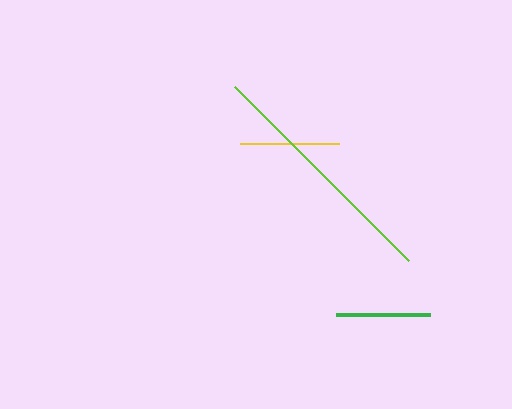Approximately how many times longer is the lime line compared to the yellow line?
The lime line is approximately 2.5 times the length of the yellow line.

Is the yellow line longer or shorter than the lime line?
The lime line is longer than the yellow line.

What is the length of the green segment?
The green segment is approximately 93 pixels long.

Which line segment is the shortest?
The green line is the shortest at approximately 93 pixels.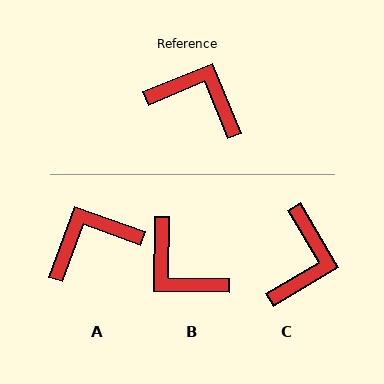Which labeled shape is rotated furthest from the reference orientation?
B, about 157 degrees away.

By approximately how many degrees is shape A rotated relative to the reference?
Approximately 48 degrees counter-clockwise.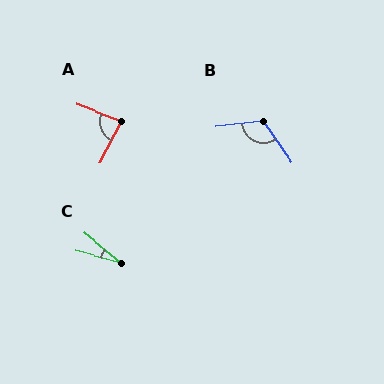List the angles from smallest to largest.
C (26°), A (83°), B (118°).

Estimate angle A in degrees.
Approximately 83 degrees.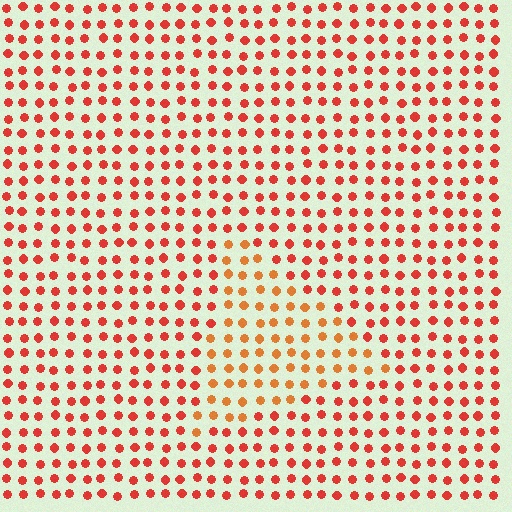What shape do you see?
I see a triangle.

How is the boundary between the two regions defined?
The boundary is defined purely by a slight shift in hue (about 24 degrees). Spacing, size, and orientation are identical on both sides.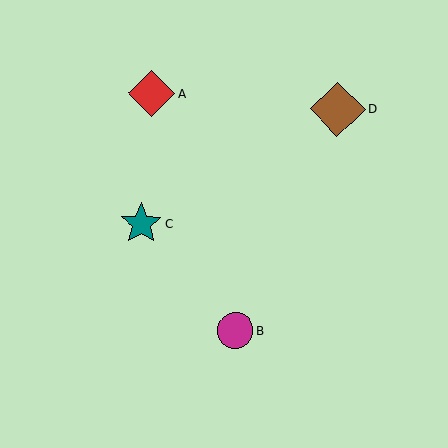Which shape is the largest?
The brown diamond (labeled D) is the largest.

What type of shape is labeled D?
Shape D is a brown diamond.